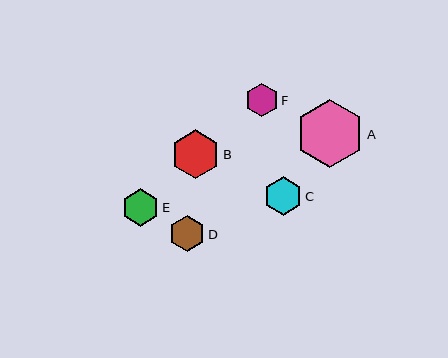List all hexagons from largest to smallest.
From largest to smallest: A, B, C, E, D, F.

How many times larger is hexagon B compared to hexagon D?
Hexagon B is approximately 1.3 times the size of hexagon D.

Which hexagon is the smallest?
Hexagon F is the smallest with a size of approximately 33 pixels.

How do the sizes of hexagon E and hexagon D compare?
Hexagon E and hexagon D are approximately the same size.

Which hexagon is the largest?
Hexagon A is the largest with a size of approximately 68 pixels.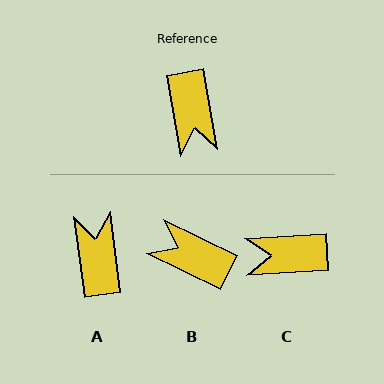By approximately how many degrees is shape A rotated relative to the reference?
Approximately 178 degrees counter-clockwise.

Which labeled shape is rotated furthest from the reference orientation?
A, about 178 degrees away.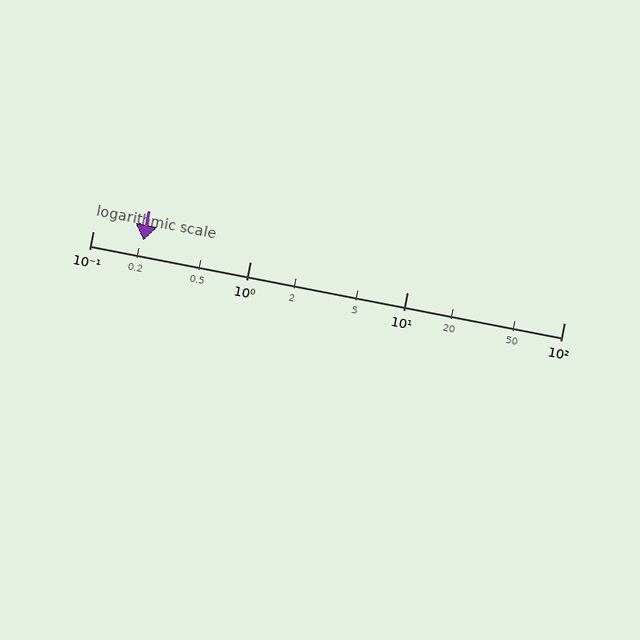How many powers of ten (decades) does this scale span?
The scale spans 3 decades, from 0.1 to 100.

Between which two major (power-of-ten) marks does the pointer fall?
The pointer is between 0.1 and 1.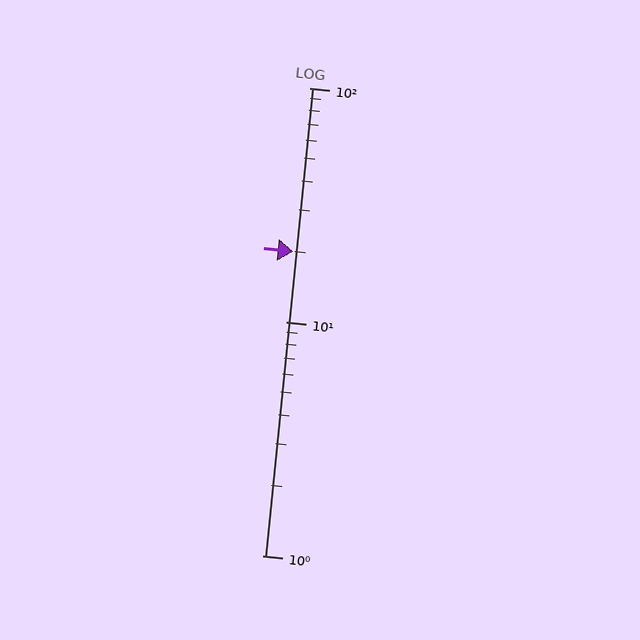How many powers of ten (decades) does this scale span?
The scale spans 2 decades, from 1 to 100.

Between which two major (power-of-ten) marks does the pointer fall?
The pointer is between 10 and 100.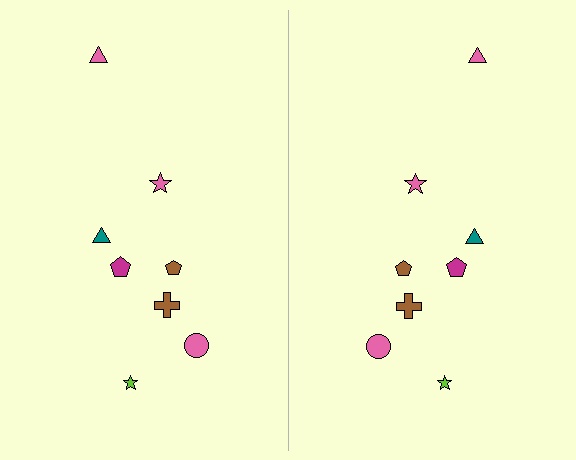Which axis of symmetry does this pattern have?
The pattern has a vertical axis of symmetry running through the center of the image.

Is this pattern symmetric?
Yes, this pattern has bilateral (reflection) symmetry.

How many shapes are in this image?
There are 16 shapes in this image.